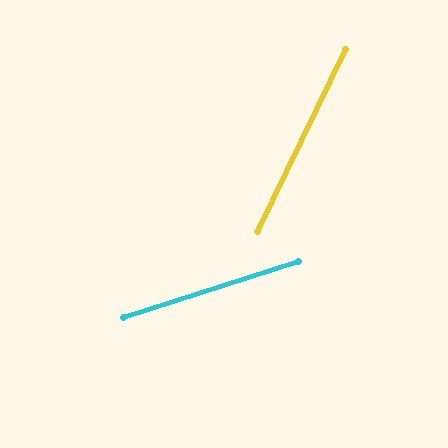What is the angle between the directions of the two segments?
Approximately 46 degrees.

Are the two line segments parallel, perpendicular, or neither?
Neither parallel nor perpendicular — they differ by about 46°.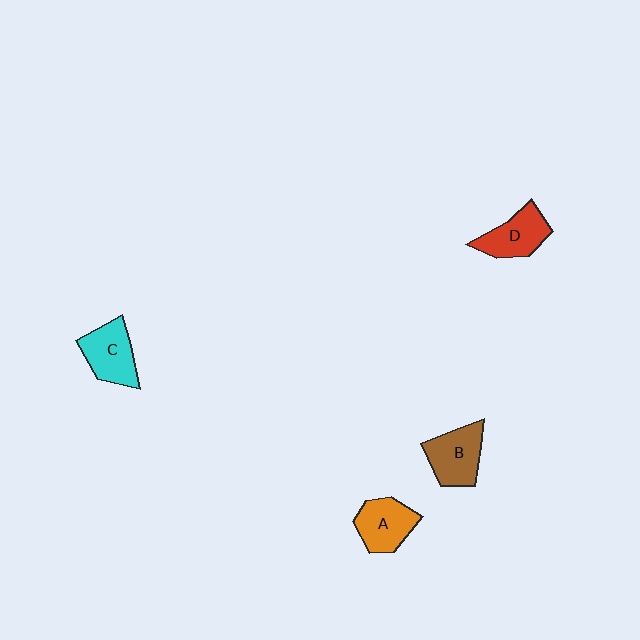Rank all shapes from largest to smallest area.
From largest to smallest: B (brown), C (cyan), A (orange), D (red).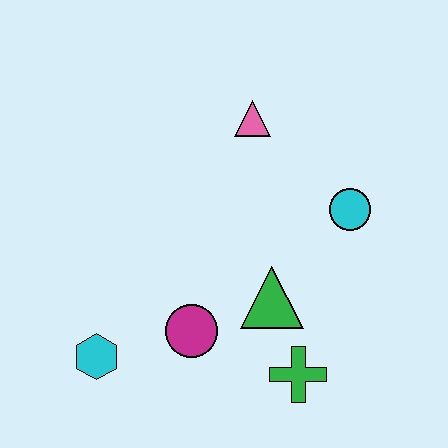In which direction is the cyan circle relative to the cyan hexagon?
The cyan circle is to the right of the cyan hexagon.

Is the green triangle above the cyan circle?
No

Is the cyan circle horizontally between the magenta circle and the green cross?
No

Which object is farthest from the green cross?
The pink triangle is farthest from the green cross.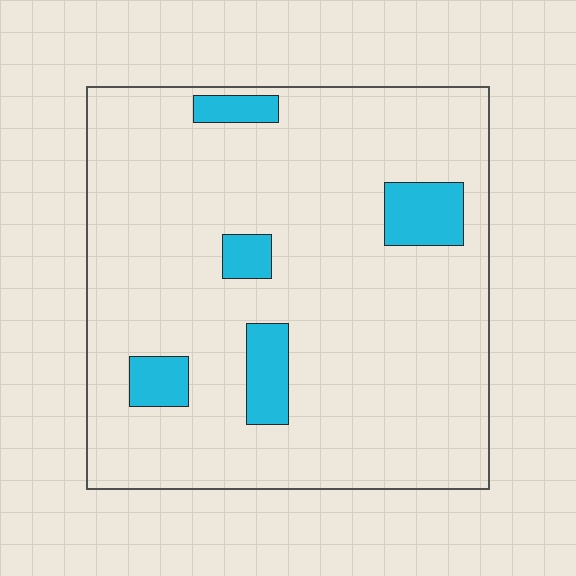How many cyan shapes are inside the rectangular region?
5.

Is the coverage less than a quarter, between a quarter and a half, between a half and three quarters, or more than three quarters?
Less than a quarter.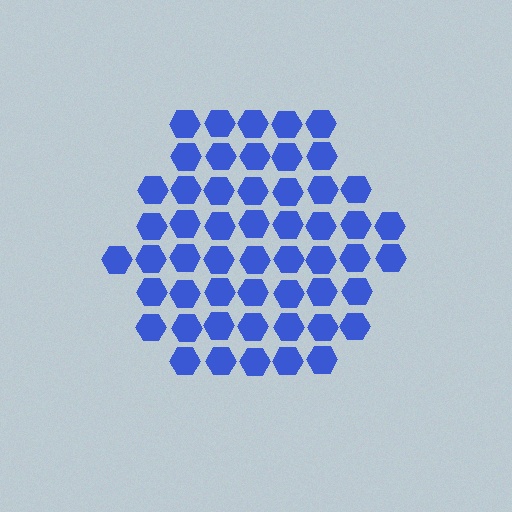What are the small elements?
The small elements are hexagons.